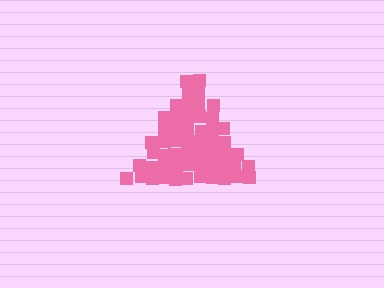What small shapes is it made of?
It is made of small squares.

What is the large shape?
The large shape is a triangle.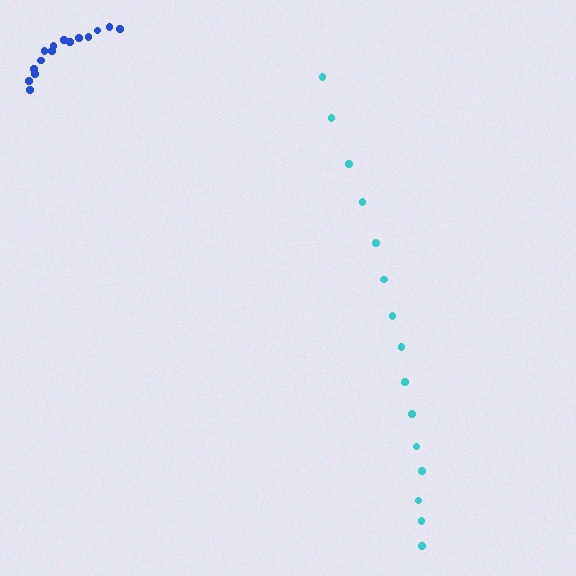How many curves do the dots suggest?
There are 2 distinct paths.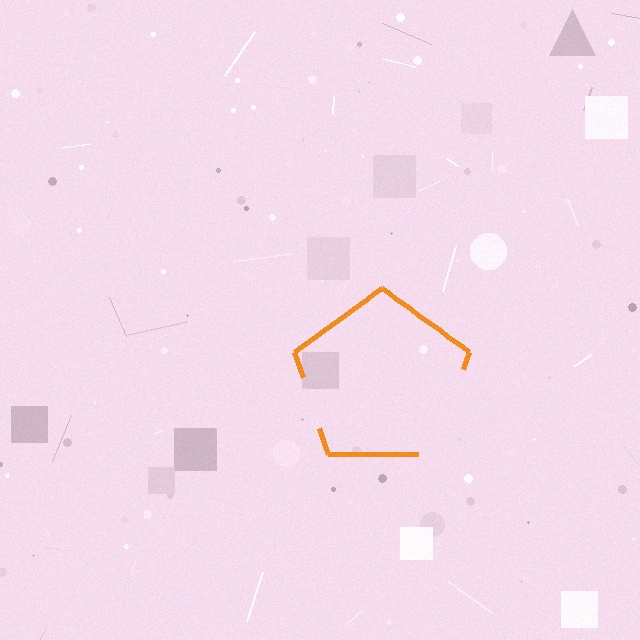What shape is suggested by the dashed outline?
The dashed outline suggests a pentagon.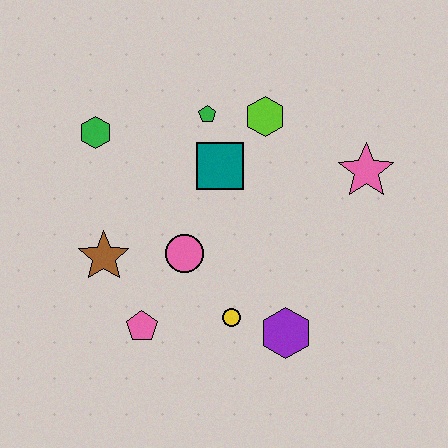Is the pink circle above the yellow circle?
Yes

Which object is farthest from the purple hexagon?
The green hexagon is farthest from the purple hexagon.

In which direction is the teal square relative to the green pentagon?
The teal square is below the green pentagon.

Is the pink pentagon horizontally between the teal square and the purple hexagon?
No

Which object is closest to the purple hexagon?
The yellow circle is closest to the purple hexagon.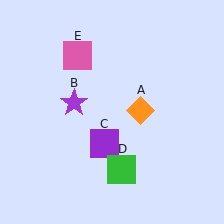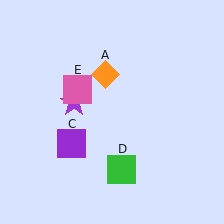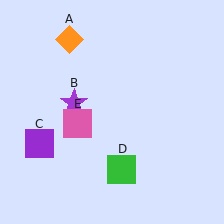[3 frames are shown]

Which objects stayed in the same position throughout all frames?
Purple star (object B) and green square (object D) remained stationary.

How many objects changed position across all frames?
3 objects changed position: orange diamond (object A), purple square (object C), pink square (object E).